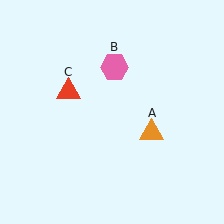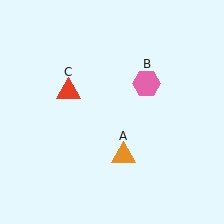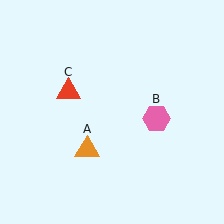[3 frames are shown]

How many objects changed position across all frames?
2 objects changed position: orange triangle (object A), pink hexagon (object B).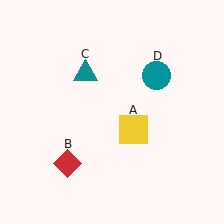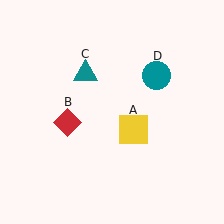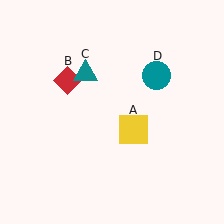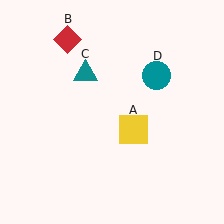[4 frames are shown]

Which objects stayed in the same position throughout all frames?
Yellow square (object A) and teal triangle (object C) and teal circle (object D) remained stationary.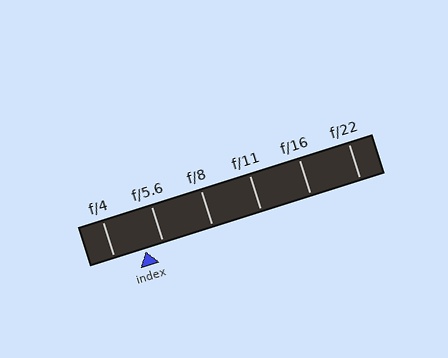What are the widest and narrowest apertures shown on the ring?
The widest aperture shown is f/4 and the narrowest is f/22.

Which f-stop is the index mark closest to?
The index mark is closest to f/5.6.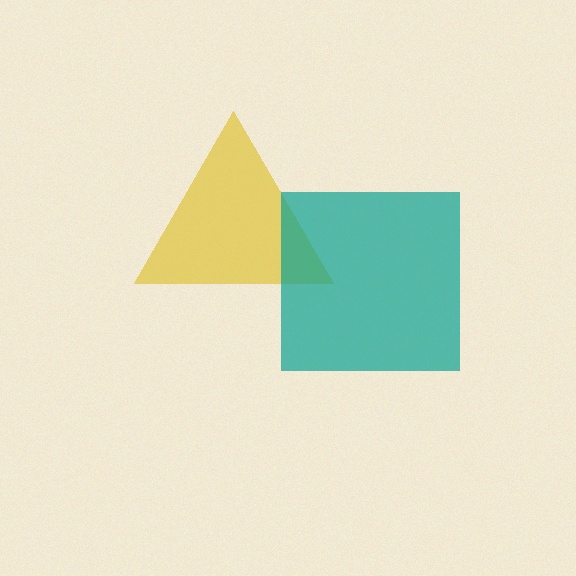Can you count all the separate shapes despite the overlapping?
Yes, there are 2 separate shapes.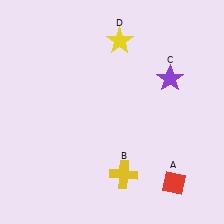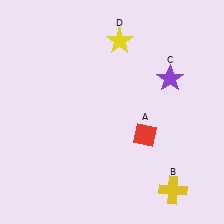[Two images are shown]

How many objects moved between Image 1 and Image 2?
2 objects moved between the two images.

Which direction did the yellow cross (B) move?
The yellow cross (B) moved right.